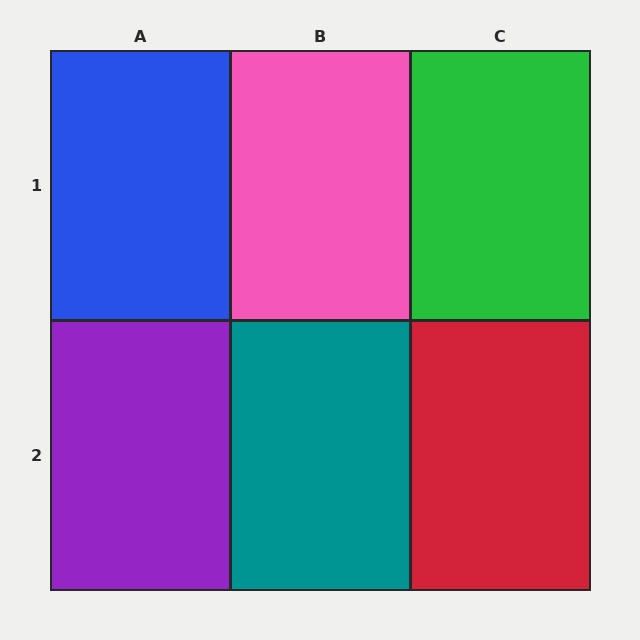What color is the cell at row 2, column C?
Red.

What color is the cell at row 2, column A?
Purple.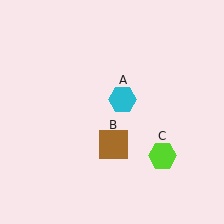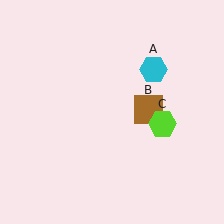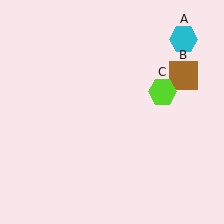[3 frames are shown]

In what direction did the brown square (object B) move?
The brown square (object B) moved up and to the right.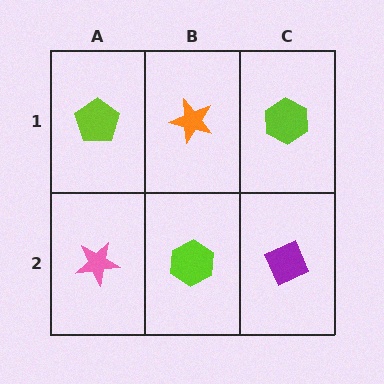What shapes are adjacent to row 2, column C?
A lime hexagon (row 1, column C), a lime hexagon (row 2, column B).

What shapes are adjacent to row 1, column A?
A pink star (row 2, column A), an orange star (row 1, column B).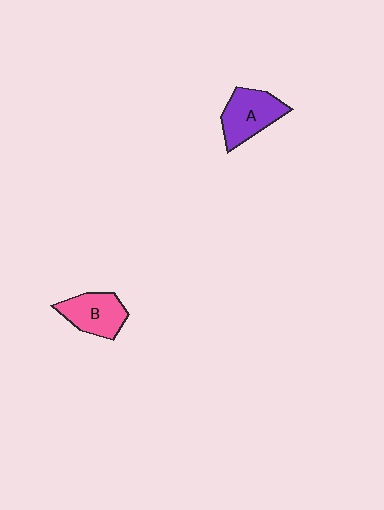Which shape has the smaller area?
Shape B (pink).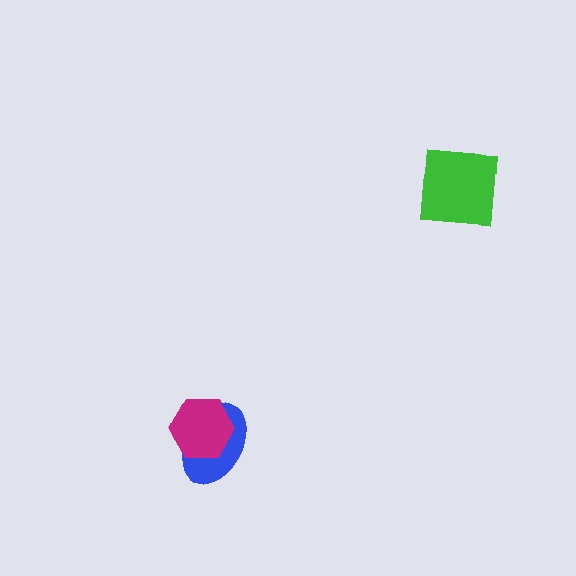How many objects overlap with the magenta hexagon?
1 object overlaps with the magenta hexagon.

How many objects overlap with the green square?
0 objects overlap with the green square.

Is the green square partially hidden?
No, no other shape covers it.